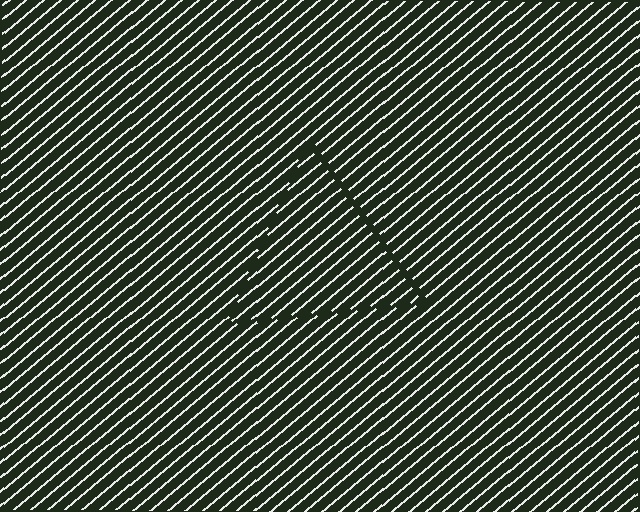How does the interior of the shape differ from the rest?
The interior of the shape contains the same grating, shifted by half a period — the contour is defined by the phase discontinuity where line-ends from the inner and outer gratings abut.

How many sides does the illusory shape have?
3 sides — the line-ends trace a triangle.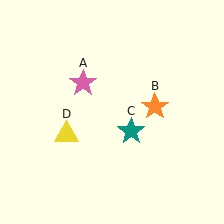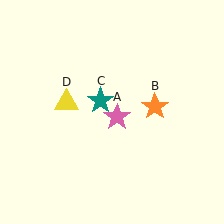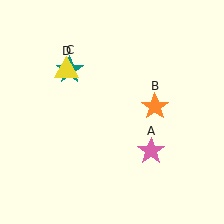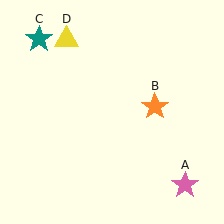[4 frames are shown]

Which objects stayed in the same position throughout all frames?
Orange star (object B) remained stationary.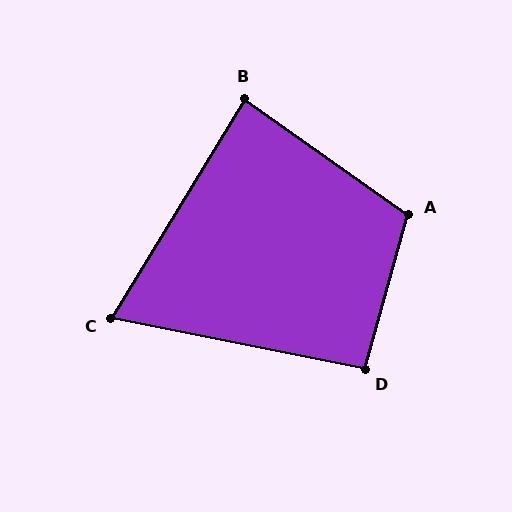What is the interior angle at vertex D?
Approximately 94 degrees (approximately right).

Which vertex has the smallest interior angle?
C, at approximately 70 degrees.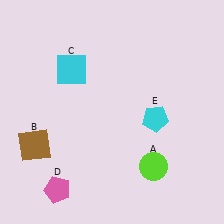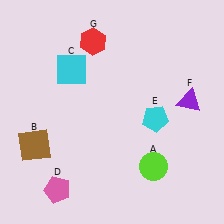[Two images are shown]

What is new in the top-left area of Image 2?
A red hexagon (G) was added in the top-left area of Image 2.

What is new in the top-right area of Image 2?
A purple triangle (F) was added in the top-right area of Image 2.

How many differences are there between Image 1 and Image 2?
There are 2 differences between the two images.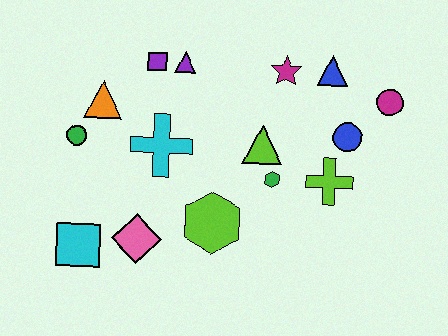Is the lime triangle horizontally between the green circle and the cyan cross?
No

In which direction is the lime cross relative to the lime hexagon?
The lime cross is to the right of the lime hexagon.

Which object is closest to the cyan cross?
The orange triangle is closest to the cyan cross.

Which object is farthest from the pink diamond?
The magenta circle is farthest from the pink diamond.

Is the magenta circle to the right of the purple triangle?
Yes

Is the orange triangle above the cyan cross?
Yes